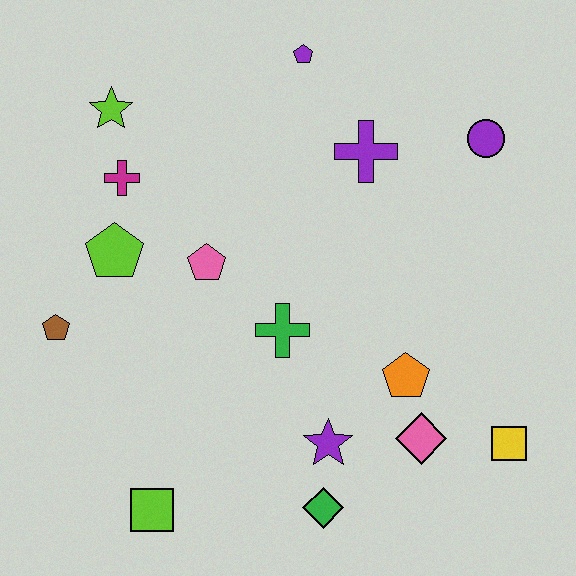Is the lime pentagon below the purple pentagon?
Yes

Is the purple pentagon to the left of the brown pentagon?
No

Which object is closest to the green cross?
The pink pentagon is closest to the green cross.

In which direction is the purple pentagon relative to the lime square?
The purple pentagon is above the lime square.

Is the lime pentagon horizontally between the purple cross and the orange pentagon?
No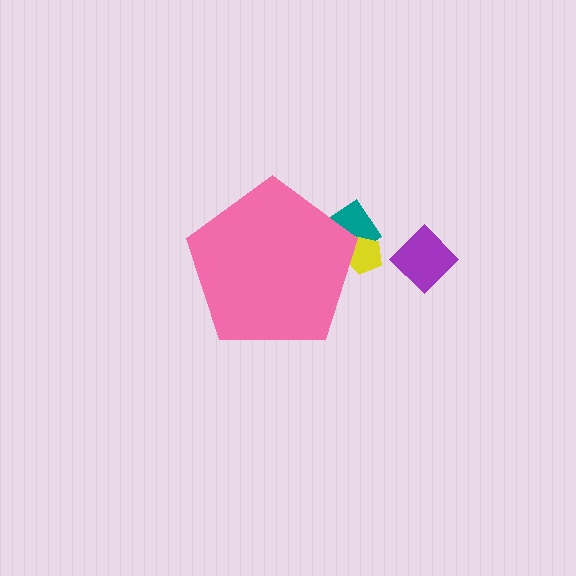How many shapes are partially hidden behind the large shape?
2 shapes are partially hidden.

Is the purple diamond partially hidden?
No, the purple diamond is fully visible.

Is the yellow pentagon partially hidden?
Yes, the yellow pentagon is partially hidden behind the pink pentagon.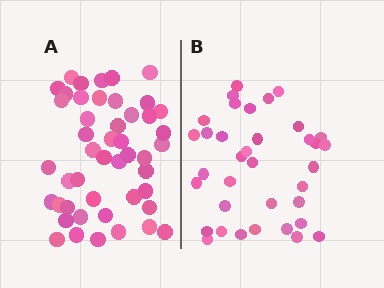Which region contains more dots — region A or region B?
Region A (the left region) has more dots.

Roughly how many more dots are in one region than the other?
Region A has roughly 12 or so more dots than region B.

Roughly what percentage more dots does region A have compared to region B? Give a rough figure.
About 30% more.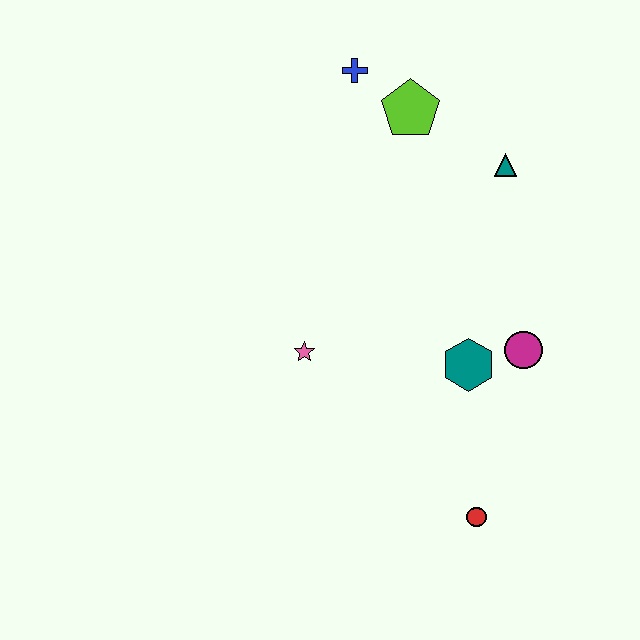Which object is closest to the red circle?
The teal hexagon is closest to the red circle.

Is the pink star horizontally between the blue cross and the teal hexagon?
No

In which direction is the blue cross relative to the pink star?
The blue cross is above the pink star.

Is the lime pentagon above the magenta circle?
Yes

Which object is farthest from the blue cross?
The red circle is farthest from the blue cross.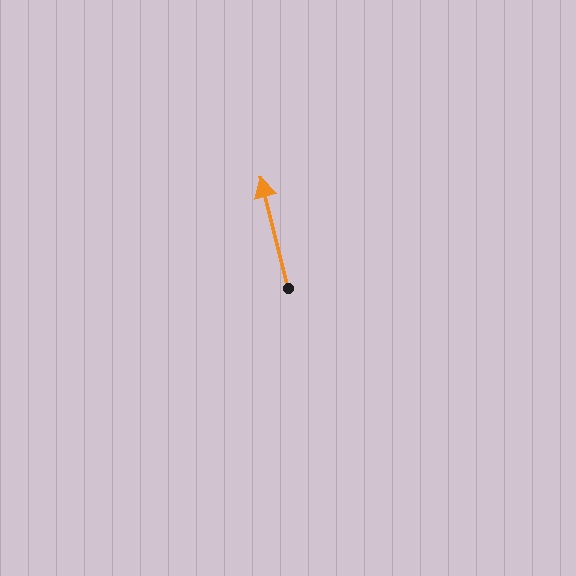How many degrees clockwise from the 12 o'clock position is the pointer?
Approximately 346 degrees.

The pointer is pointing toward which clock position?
Roughly 12 o'clock.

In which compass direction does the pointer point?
North.